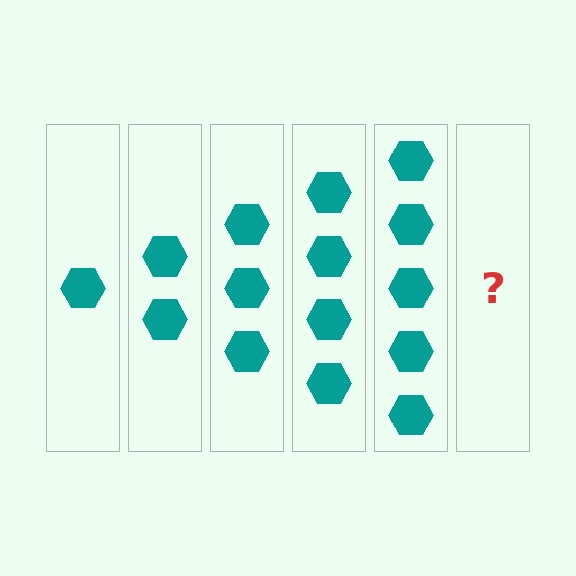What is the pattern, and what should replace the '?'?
The pattern is that each step adds one more hexagon. The '?' should be 6 hexagons.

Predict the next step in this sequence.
The next step is 6 hexagons.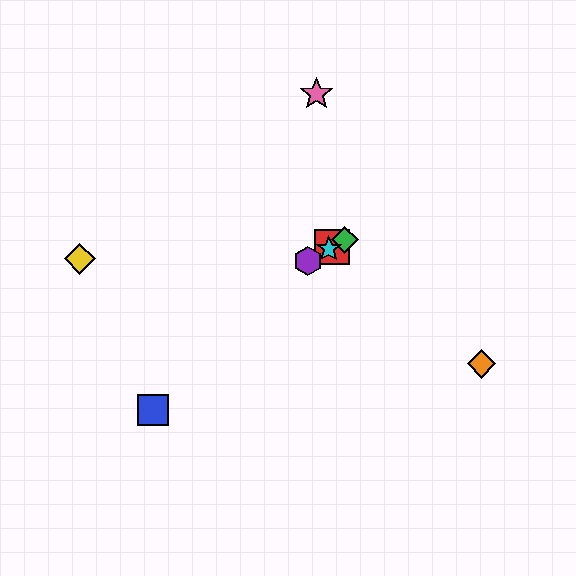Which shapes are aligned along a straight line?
The red square, the green diamond, the purple hexagon, the cyan star are aligned along a straight line.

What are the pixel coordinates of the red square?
The red square is at (332, 247).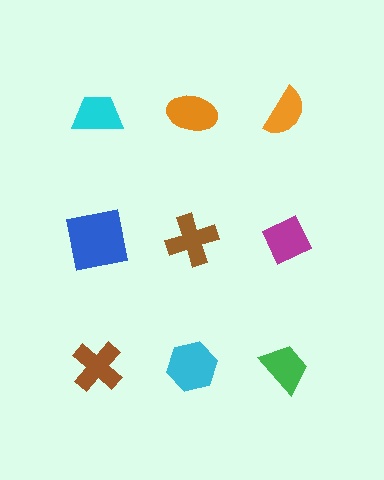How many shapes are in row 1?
3 shapes.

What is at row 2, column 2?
A brown cross.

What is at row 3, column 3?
A green trapezoid.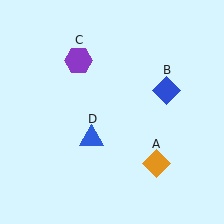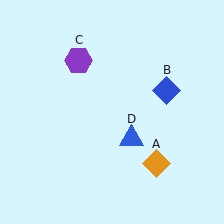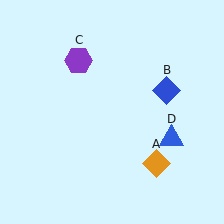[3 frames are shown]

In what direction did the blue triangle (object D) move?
The blue triangle (object D) moved right.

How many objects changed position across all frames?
1 object changed position: blue triangle (object D).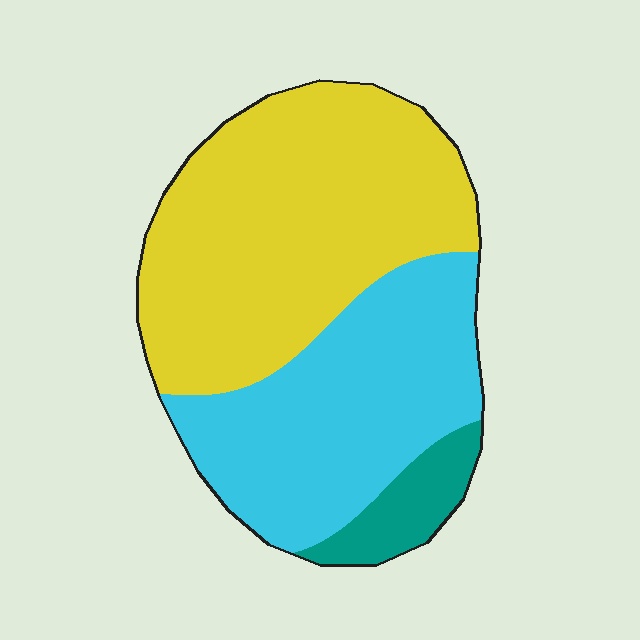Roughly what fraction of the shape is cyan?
Cyan takes up about two fifths (2/5) of the shape.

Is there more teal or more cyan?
Cyan.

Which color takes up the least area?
Teal, at roughly 10%.